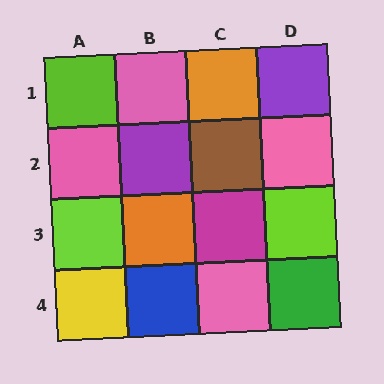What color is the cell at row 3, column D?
Lime.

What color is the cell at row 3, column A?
Lime.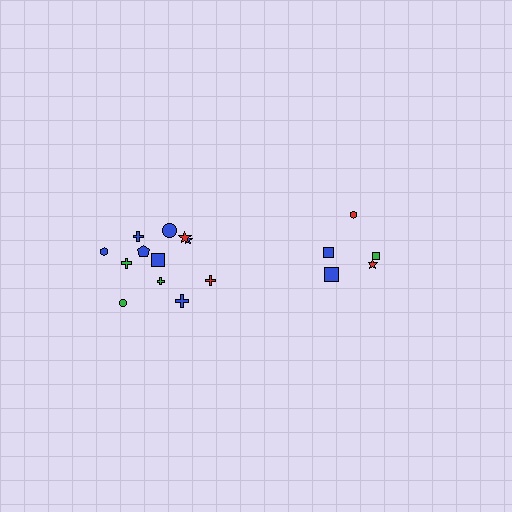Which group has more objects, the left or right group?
The left group.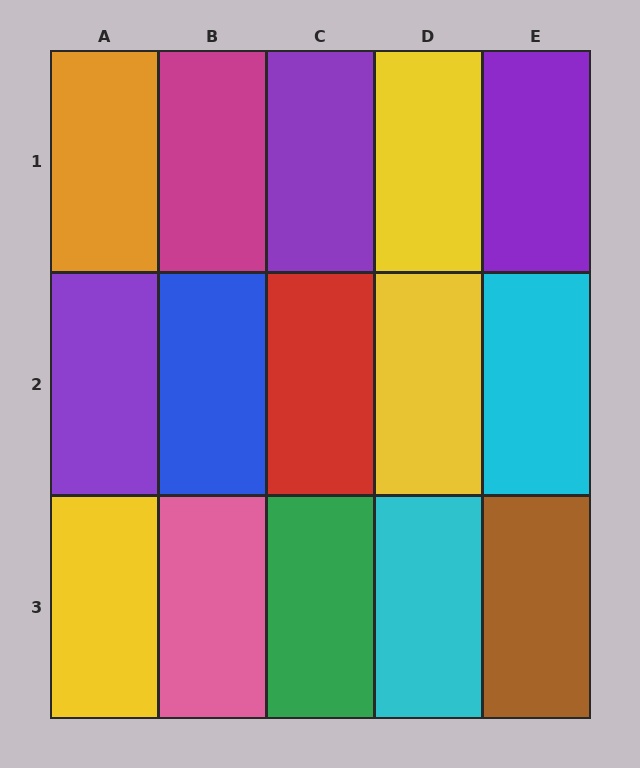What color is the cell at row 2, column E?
Cyan.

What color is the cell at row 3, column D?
Cyan.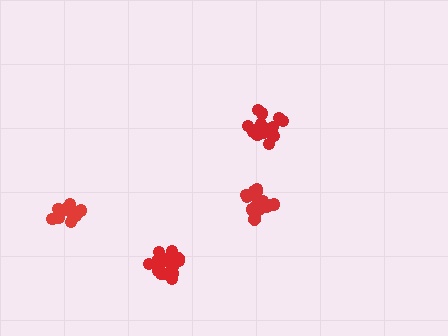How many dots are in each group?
Group 1: 18 dots, Group 2: 19 dots, Group 3: 14 dots, Group 4: 18 dots (69 total).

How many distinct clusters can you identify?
There are 4 distinct clusters.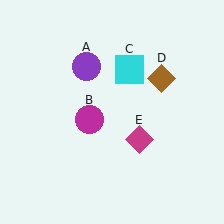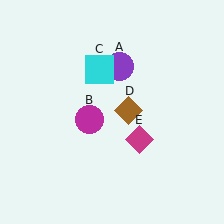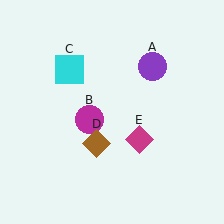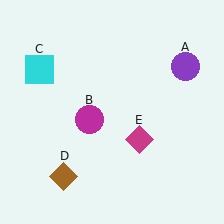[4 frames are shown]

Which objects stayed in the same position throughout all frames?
Magenta circle (object B) and magenta diamond (object E) remained stationary.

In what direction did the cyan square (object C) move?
The cyan square (object C) moved left.